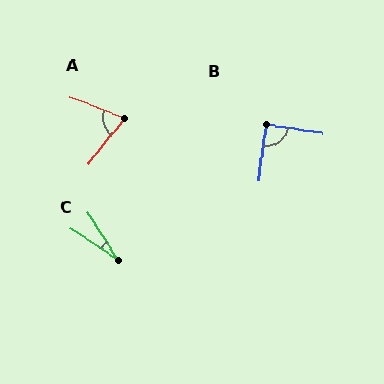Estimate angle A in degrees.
Approximately 73 degrees.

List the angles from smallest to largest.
C (24°), A (73°), B (89°).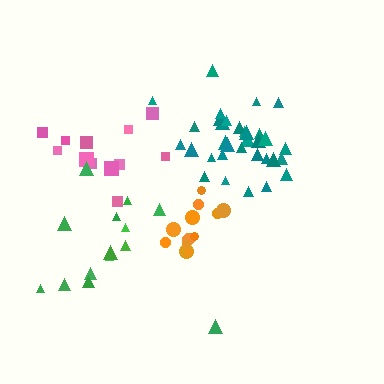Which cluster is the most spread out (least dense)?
Green.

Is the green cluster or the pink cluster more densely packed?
Pink.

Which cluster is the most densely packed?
Teal.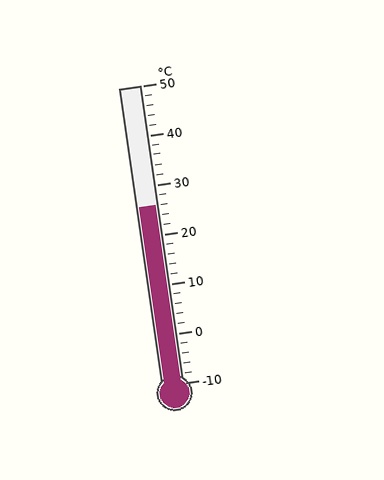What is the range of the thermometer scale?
The thermometer scale ranges from -10°C to 50°C.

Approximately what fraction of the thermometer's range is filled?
The thermometer is filled to approximately 60% of its range.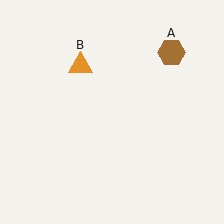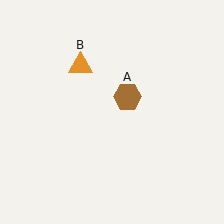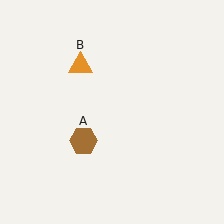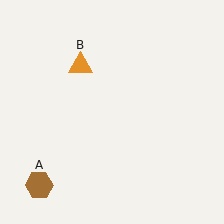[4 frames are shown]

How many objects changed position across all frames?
1 object changed position: brown hexagon (object A).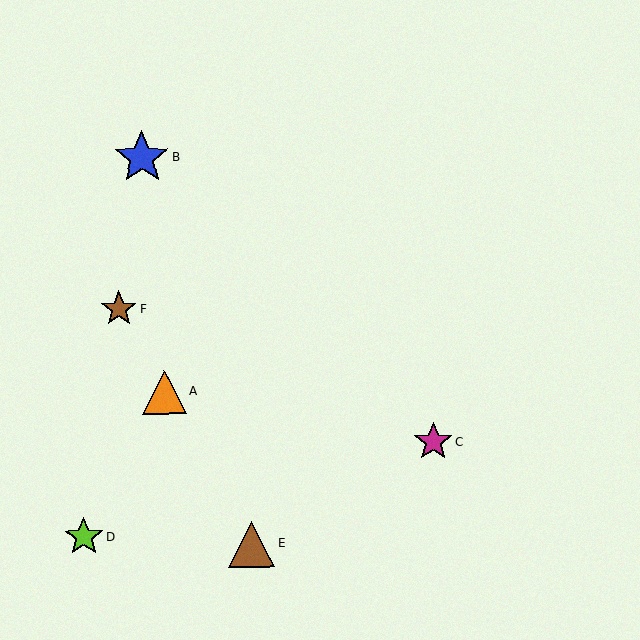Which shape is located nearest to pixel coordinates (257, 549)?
The brown triangle (labeled E) at (252, 544) is nearest to that location.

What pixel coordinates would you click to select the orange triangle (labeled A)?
Click at (164, 392) to select the orange triangle A.